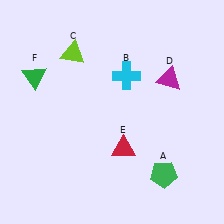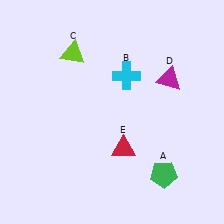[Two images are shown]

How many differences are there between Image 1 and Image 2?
There is 1 difference between the two images.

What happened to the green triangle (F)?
The green triangle (F) was removed in Image 2. It was in the top-left area of Image 1.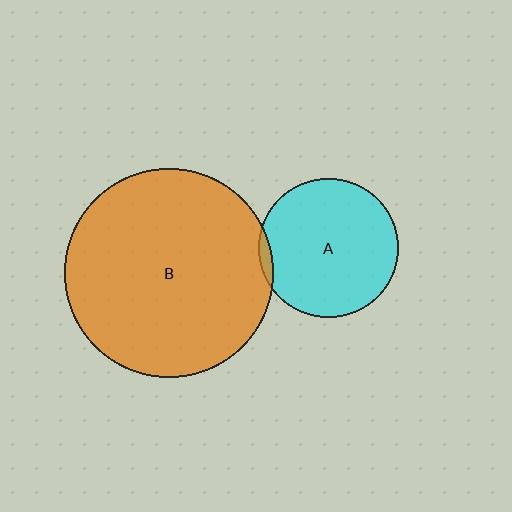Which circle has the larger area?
Circle B (orange).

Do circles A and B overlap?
Yes.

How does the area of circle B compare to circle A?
Approximately 2.2 times.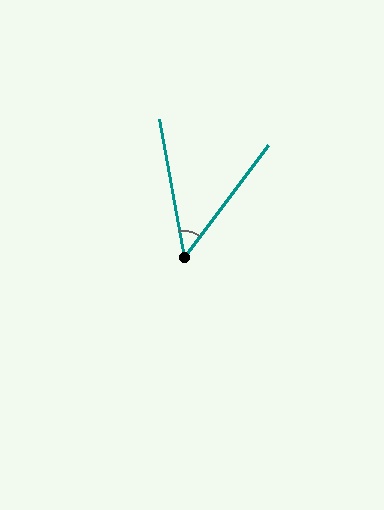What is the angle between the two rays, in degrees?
Approximately 47 degrees.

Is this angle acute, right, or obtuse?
It is acute.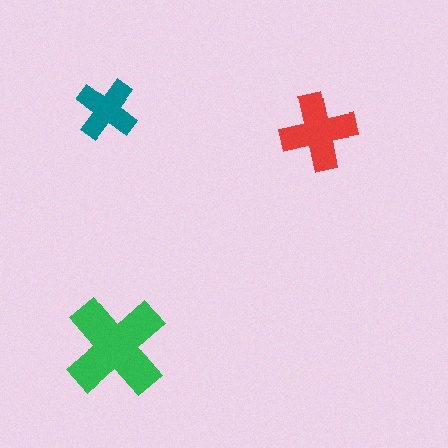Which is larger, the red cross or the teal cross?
The red one.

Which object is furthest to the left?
The teal cross is leftmost.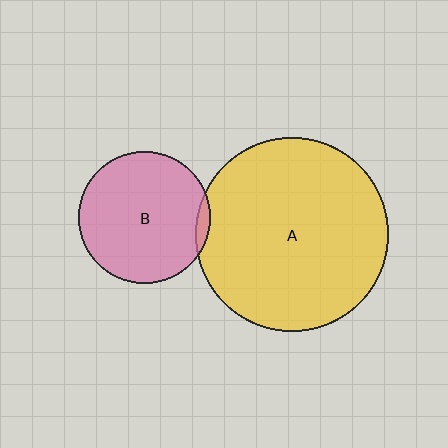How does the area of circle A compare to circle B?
Approximately 2.2 times.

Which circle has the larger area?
Circle A (yellow).